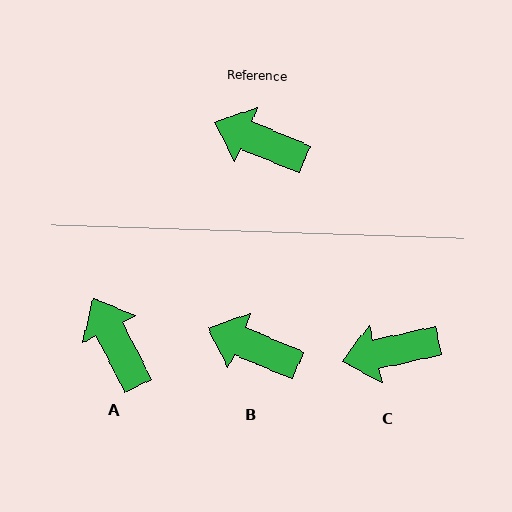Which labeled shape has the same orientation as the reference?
B.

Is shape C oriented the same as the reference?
No, it is off by about 35 degrees.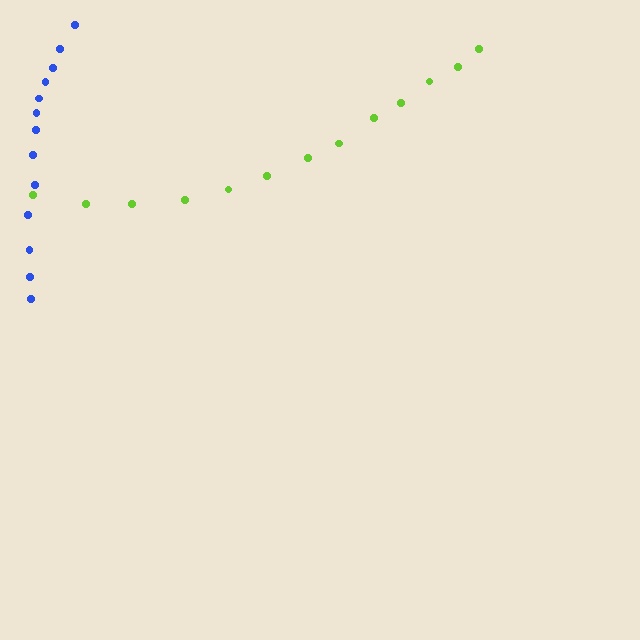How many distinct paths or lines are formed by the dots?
There are 2 distinct paths.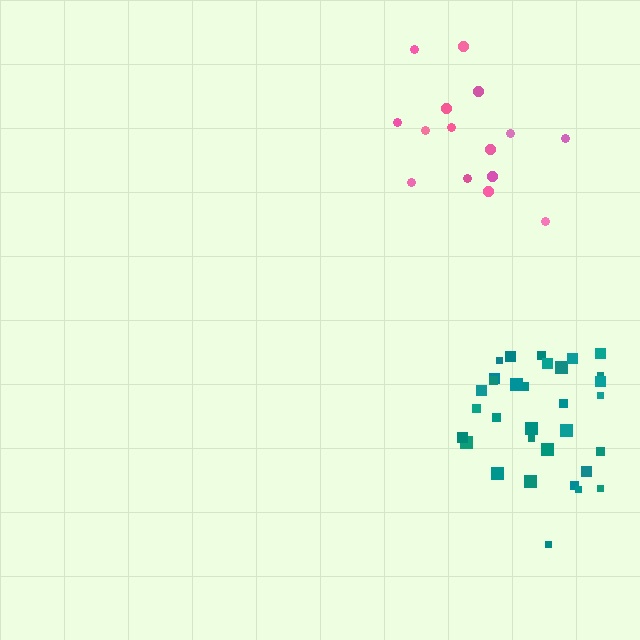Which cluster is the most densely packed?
Teal.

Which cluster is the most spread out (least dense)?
Pink.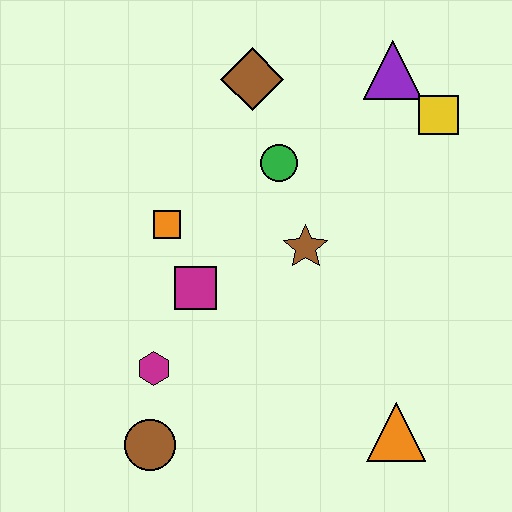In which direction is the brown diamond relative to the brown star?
The brown diamond is above the brown star.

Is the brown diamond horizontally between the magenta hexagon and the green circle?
Yes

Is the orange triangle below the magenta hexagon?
Yes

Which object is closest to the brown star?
The green circle is closest to the brown star.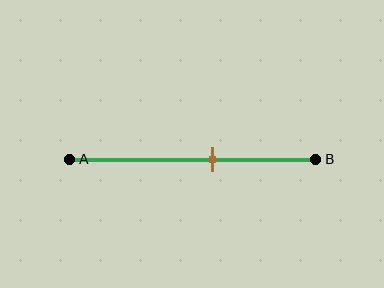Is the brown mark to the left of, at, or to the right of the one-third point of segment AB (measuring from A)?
The brown mark is to the right of the one-third point of segment AB.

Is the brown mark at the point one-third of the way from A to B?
No, the mark is at about 60% from A, not at the 33% one-third point.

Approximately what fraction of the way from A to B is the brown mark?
The brown mark is approximately 60% of the way from A to B.